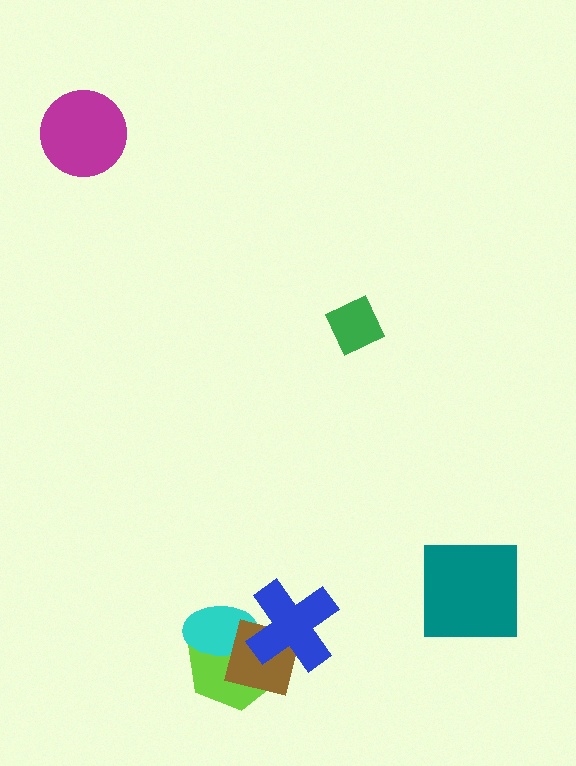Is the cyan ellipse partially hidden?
Yes, it is partially covered by another shape.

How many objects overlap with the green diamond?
0 objects overlap with the green diamond.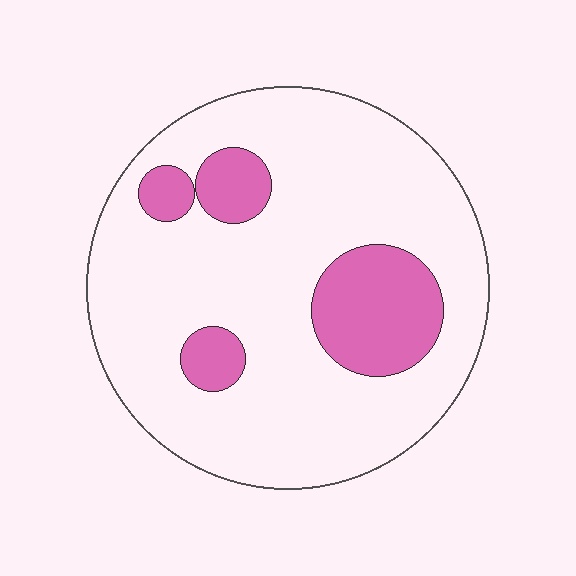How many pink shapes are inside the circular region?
4.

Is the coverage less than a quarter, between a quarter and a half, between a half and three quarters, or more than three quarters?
Less than a quarter.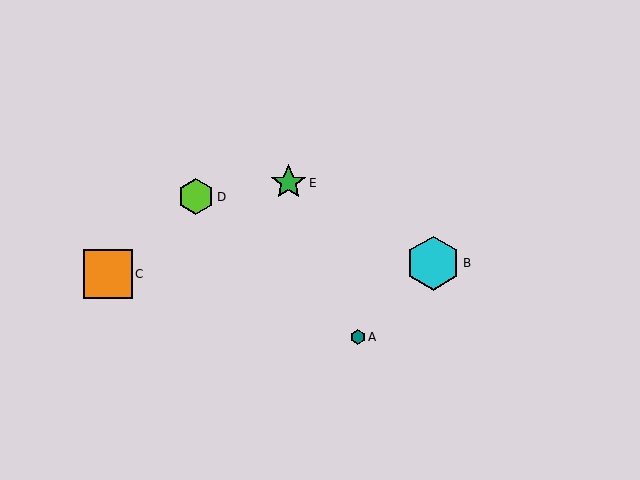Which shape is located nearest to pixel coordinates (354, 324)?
The teal hexagon (labeled A) at (358, 337) is nearest to that location.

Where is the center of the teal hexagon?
The center of the teal hexagon is at (358, 337).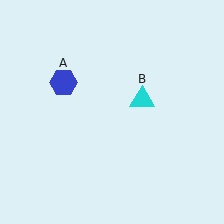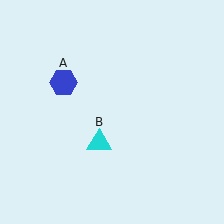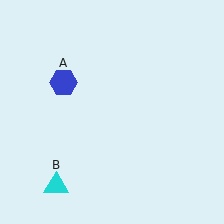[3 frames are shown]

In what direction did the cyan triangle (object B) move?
The cyan triangle (object B) moved down and to the left.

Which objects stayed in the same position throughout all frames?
Blue hexagon (object A) remained stationary.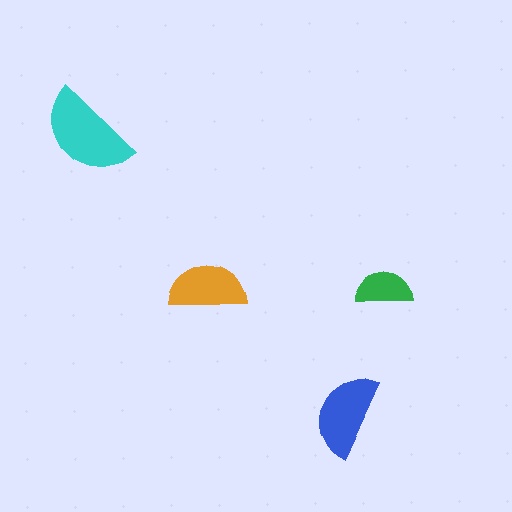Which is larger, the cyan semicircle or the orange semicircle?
The cyan one.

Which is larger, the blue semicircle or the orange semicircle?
The blue one.